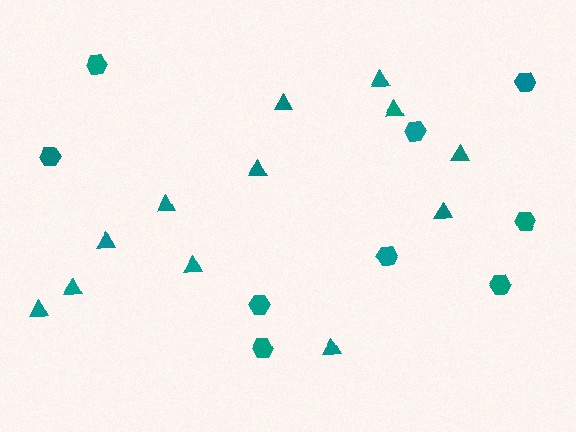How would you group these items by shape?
There are 2 groups: one group of hexagons (9) and one group of triangles (12).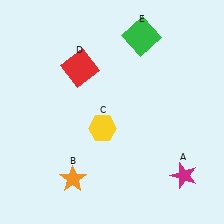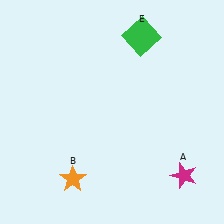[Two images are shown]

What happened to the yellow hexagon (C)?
The yellow hexagon (C) was removed in Image 2. It was in the bottom-left area of Image 1.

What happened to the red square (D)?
The red square (D) was removed in Image 2. It was in the top-left area of Image 1.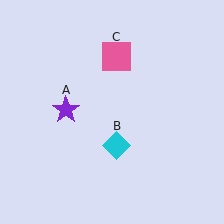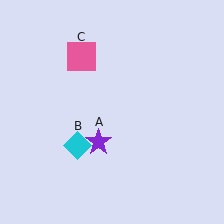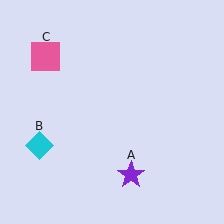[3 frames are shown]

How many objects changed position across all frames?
3 objects changed position: purple star (object A), cyan diamond (object B), pink square (object C).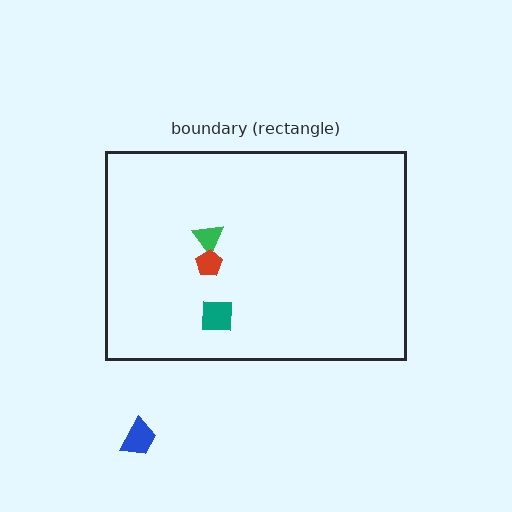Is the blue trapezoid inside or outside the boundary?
Outside.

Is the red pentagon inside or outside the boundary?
Inside.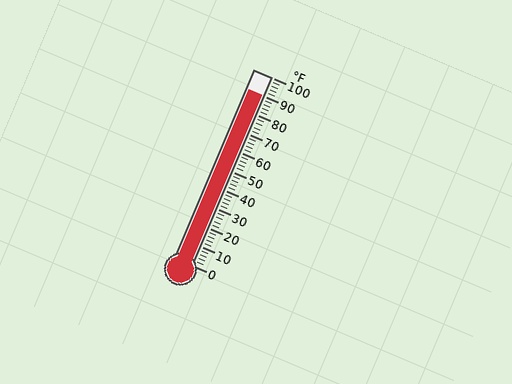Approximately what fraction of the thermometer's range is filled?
The thermometer is filled to approximately 90% of its range.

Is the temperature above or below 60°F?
The temperature is above 60°F.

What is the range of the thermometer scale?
The thermometer scale ranges from 0°F to 100°F.